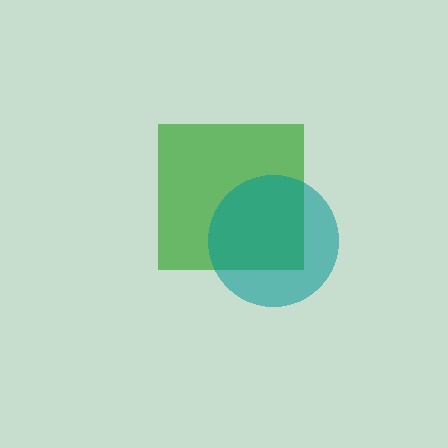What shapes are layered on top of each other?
The layered shapes are: a green square, a teal circle.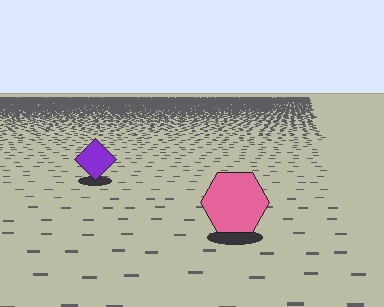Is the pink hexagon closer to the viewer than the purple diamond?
Yes. The pink hexagon is closer — you can tell from the texture gradient: the ground texture is coarser near it.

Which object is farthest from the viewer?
The purple diamond is farthest from the viewer. It appears smaller and the ground texture around it is denser.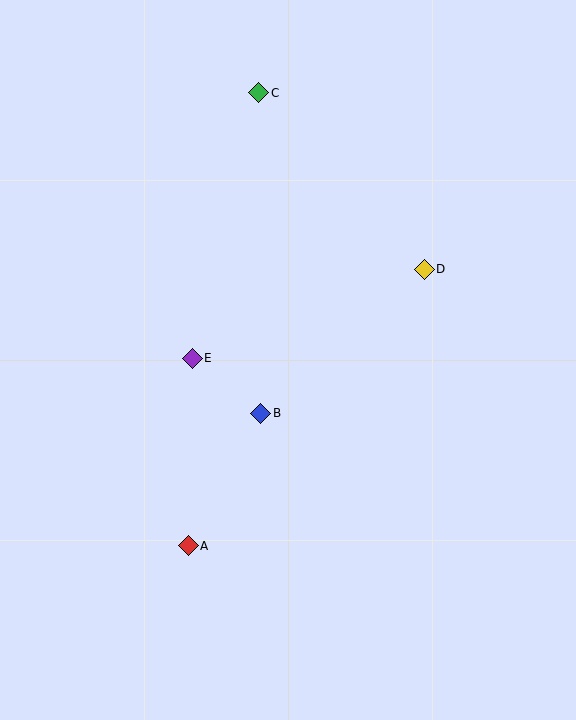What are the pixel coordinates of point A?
Point A is at (188, 546).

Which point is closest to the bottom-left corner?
Point A is closest to the bottom-left corner.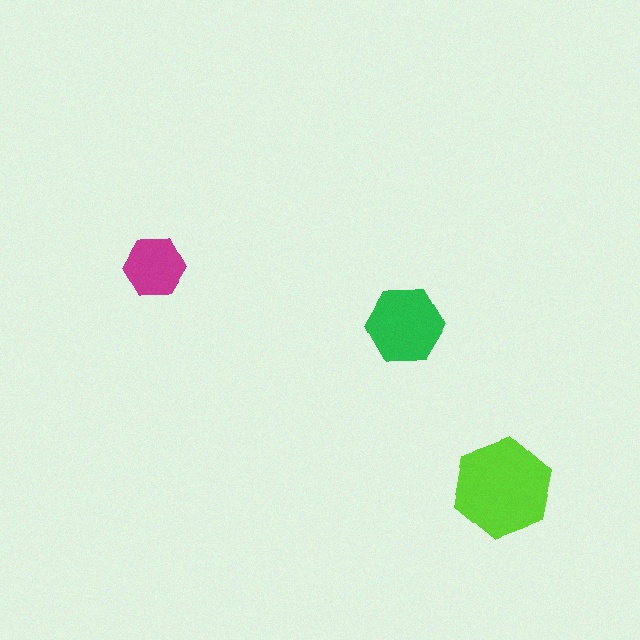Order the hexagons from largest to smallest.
the lime one, the green one, the magenta one.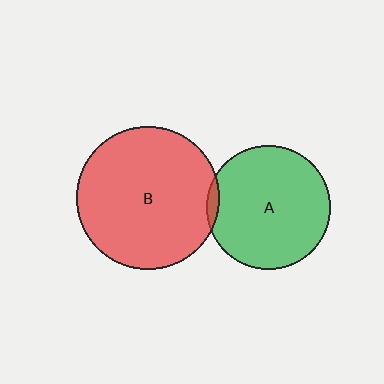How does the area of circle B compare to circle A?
Approximately 1.3 times.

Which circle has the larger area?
Circle B (red).